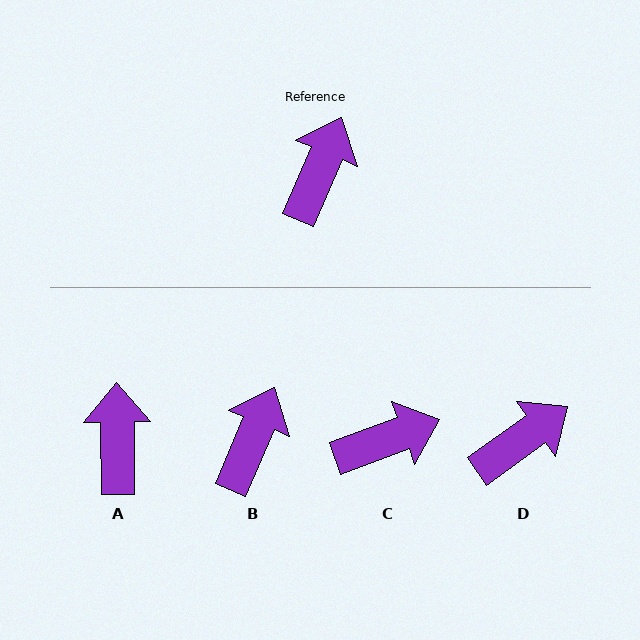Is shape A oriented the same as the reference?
No, it is off by about 24 degrees.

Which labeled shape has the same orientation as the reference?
B.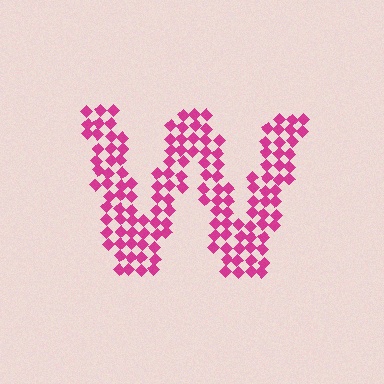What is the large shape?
The large shape is the letter W.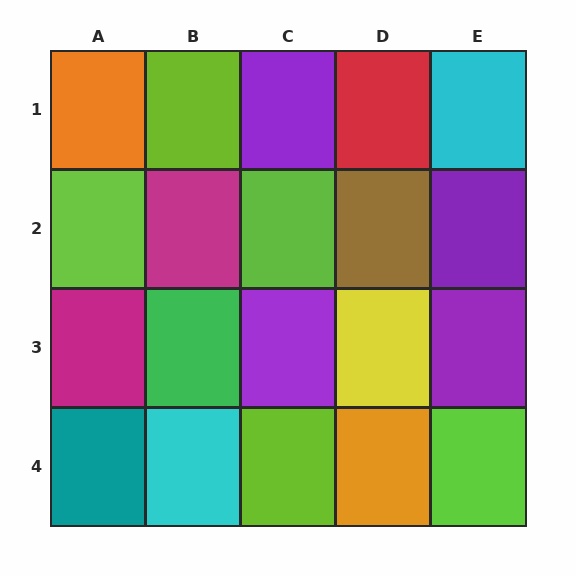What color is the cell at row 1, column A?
Orange.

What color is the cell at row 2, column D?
Brown.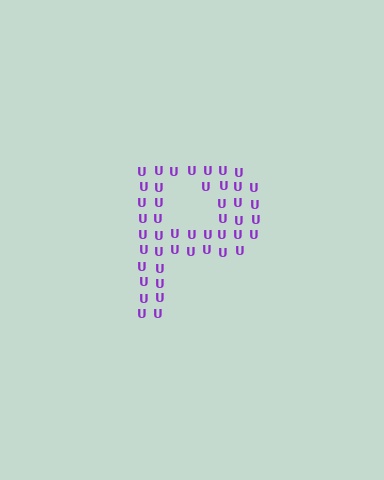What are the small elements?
The small elements are letter U's.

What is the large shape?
The large shape is the letter P.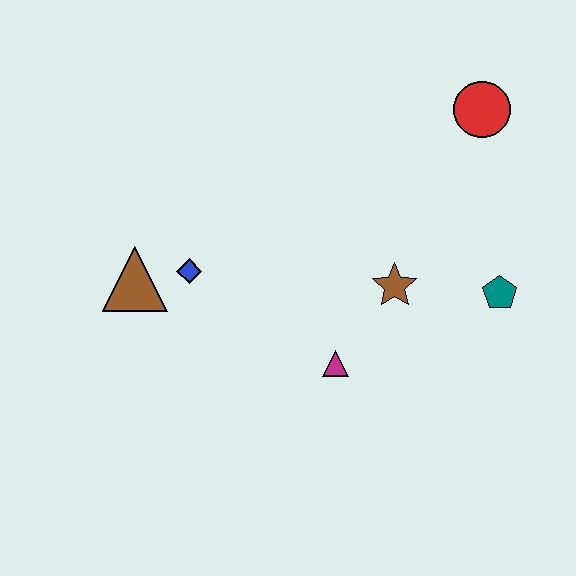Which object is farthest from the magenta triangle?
The red circle is farthest from the magenta triangle.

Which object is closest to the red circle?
The teal pentagon is closest to the red circle.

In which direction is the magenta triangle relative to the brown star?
The magenta triangle is below the brown star.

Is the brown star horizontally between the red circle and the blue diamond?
Yes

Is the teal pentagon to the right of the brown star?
Yes